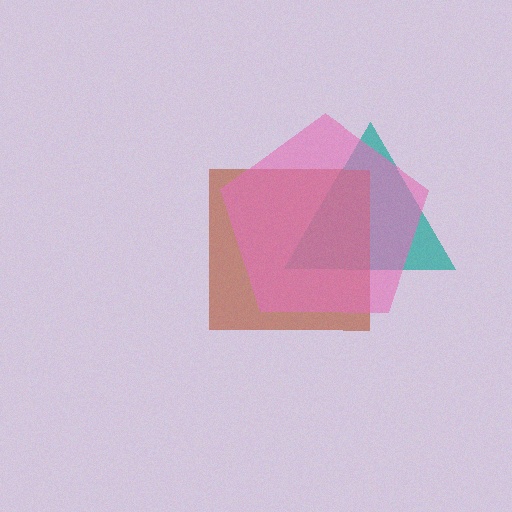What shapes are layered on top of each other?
The layered shapes are: a teal triangle, a brown square, a pink pentagon.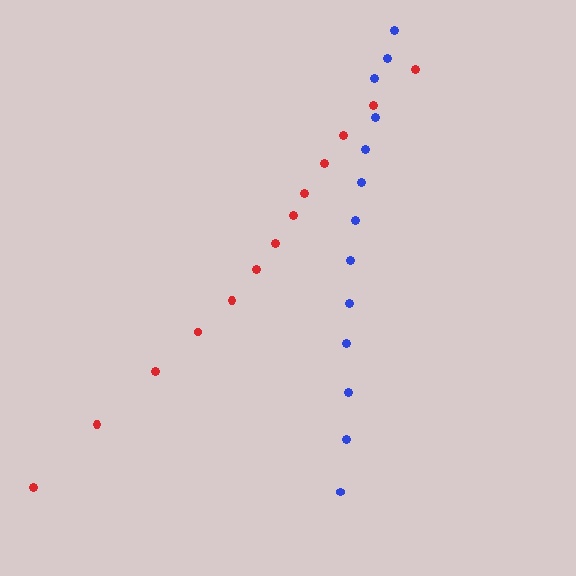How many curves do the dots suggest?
There are 2 distinct paths.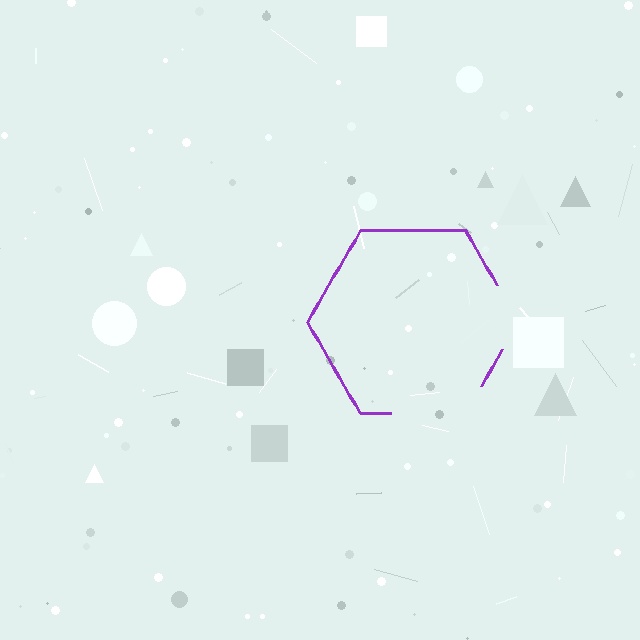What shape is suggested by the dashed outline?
The dashed outline suggests a hexagon.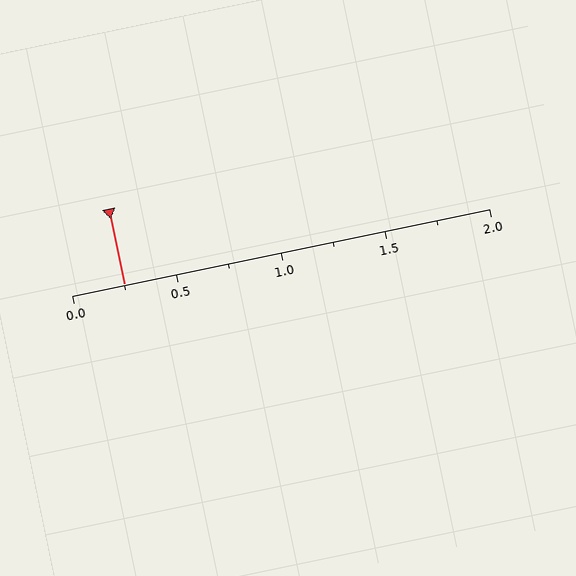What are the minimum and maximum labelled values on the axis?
The axis runs from 0.0 to 2.0.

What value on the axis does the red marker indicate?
The marker indicates approximately 0.25.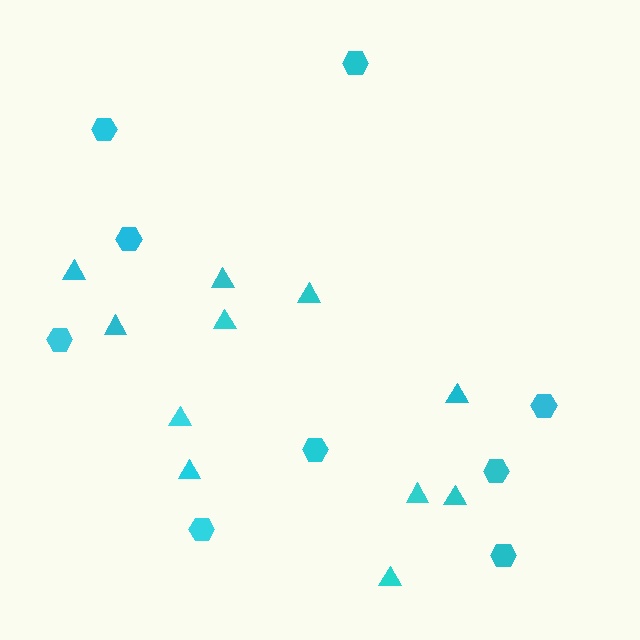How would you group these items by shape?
There are 2 groups: one group of hexagons (9) and one group of triangles (11).